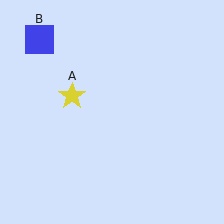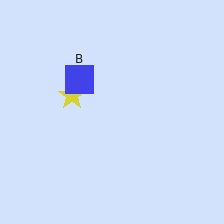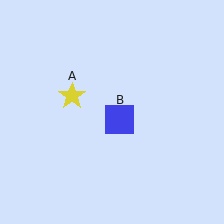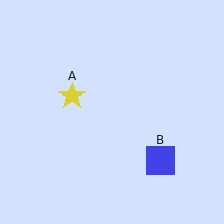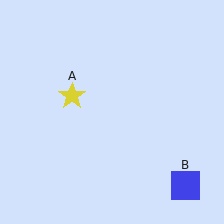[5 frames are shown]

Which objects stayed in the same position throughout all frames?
Yellow star (object A) remained stationary.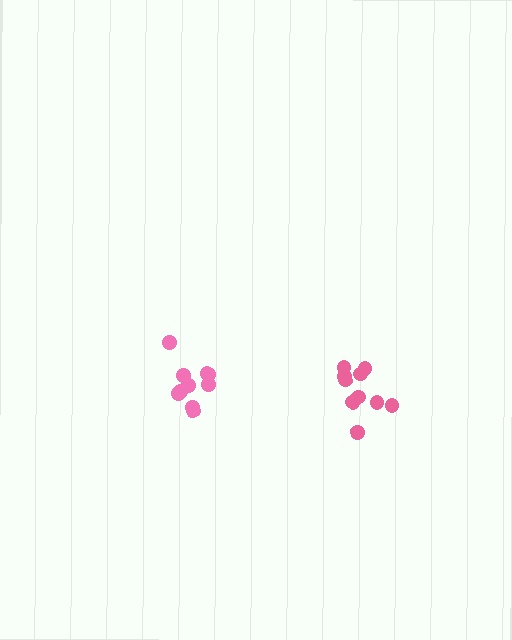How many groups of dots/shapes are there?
There are 2 groups.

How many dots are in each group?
Group 1: 11 dots, Group 2: 10 dots (21 total).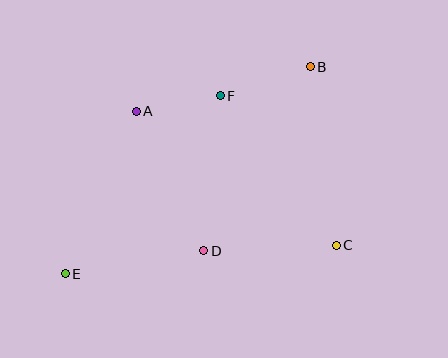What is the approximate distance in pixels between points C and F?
The distance between C and F is approximately 190 pixels.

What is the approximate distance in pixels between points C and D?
The distance between C and D is approximately 133 pixels.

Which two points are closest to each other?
Points A and F are closest to each other.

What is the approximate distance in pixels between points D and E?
The distance between D and E is approximately 140 pixels.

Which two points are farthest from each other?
Points B and E are farthest from each other.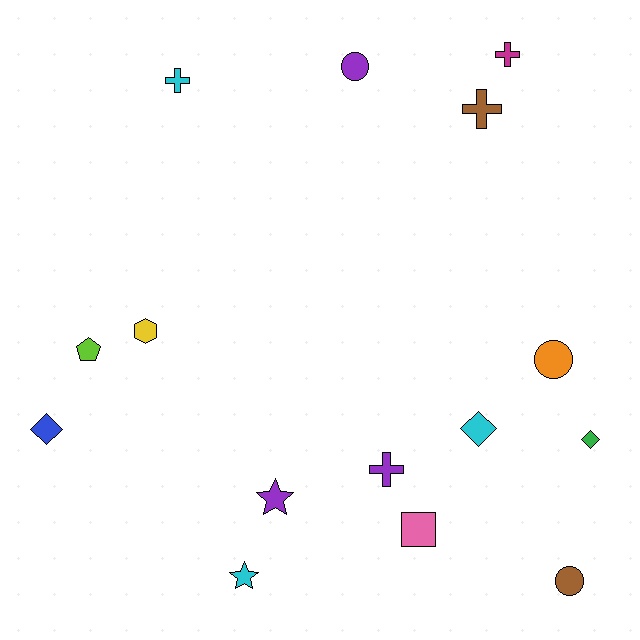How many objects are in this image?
There are 15 objects.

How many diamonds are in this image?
There are 3 diamonds.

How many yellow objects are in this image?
There is 1 yellow object.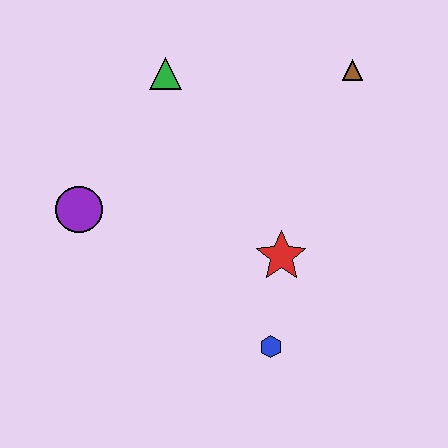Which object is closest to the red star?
The blue hexagon is closest to the red star.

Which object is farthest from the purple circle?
The brown triangle is farthest from the purple circle.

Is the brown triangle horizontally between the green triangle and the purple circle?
No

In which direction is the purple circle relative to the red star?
The purple circle is to the left of the red star.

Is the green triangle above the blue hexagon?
Yes